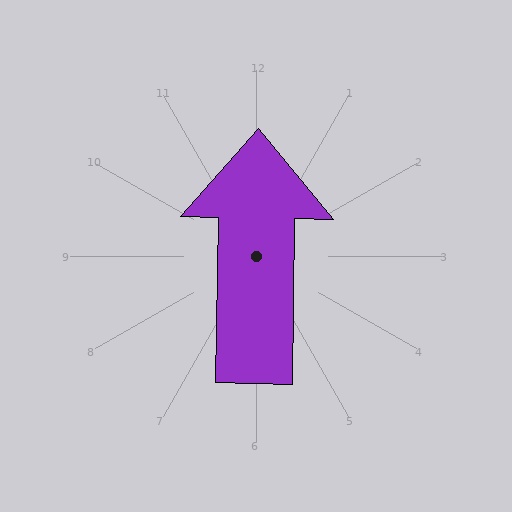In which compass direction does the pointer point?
North.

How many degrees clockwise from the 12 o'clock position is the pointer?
Approximately 1 degrees.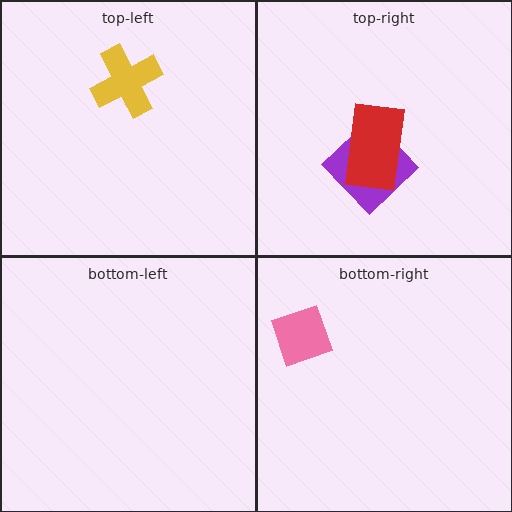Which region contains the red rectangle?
The top-right region.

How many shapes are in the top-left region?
1.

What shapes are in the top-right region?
The purple diamond, the red rectangle.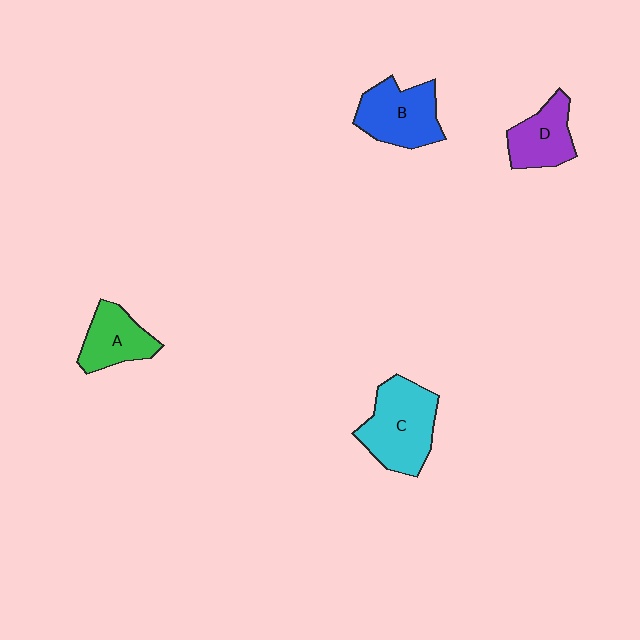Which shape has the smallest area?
Shape D (purple).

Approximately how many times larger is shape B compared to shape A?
Approximately 1.3 times.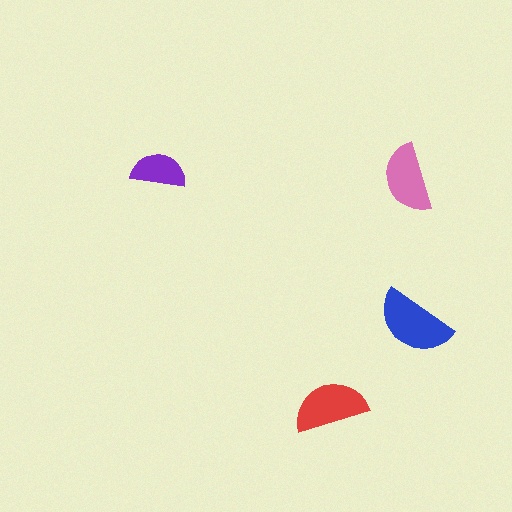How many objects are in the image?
There are 4 objects in the image.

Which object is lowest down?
The red semicircle is bottommost.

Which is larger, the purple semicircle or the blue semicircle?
The blue one.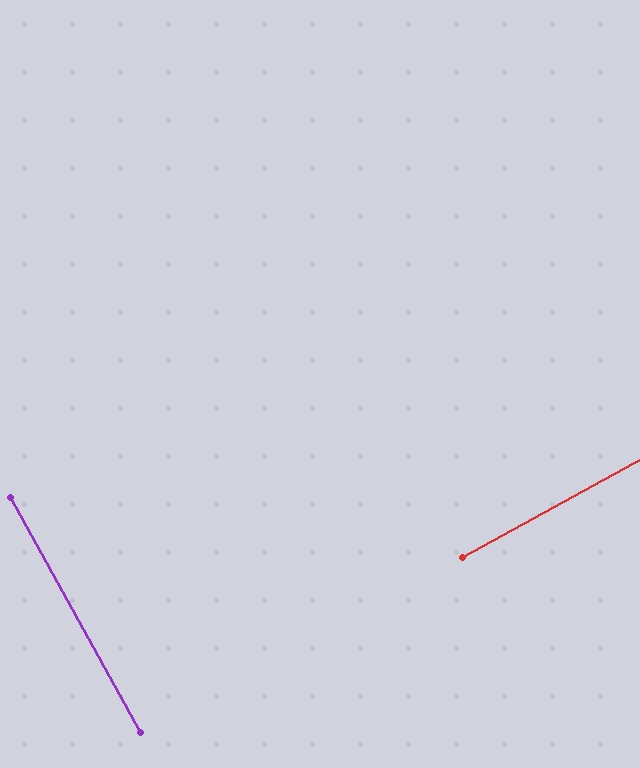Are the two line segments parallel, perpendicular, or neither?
Perpendicular — they meet at approximately 90°.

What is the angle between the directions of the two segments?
Approximately 90 degrees.